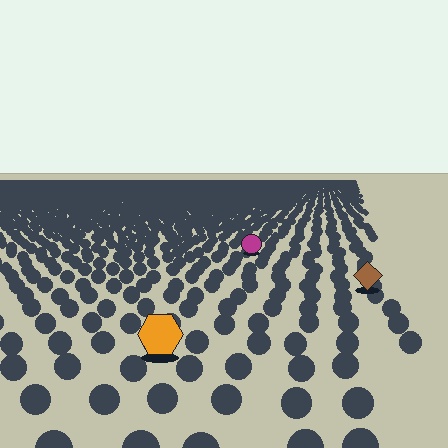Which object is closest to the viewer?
The orange hexagon is closest. The texture marks near it are larger and more spread out.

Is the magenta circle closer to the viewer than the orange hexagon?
No. The orange hexagon is closer — you can tell from the texture gradient: the ground texture is coarser near it.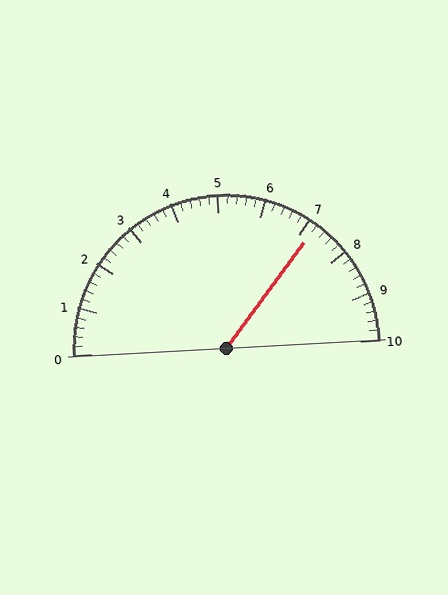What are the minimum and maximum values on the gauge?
The gauge ranges from 0 to 10.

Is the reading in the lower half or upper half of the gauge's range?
The reading is in the upper half of the range (0 to 10).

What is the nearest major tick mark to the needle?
The nearest major tick mark is 7.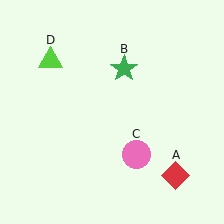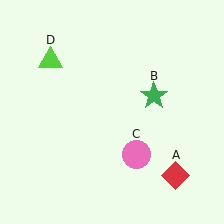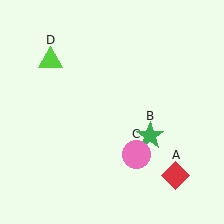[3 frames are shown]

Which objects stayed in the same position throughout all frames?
Red diamond (object A) and pink circle (object C) and lime triangle (object D) remained stationary.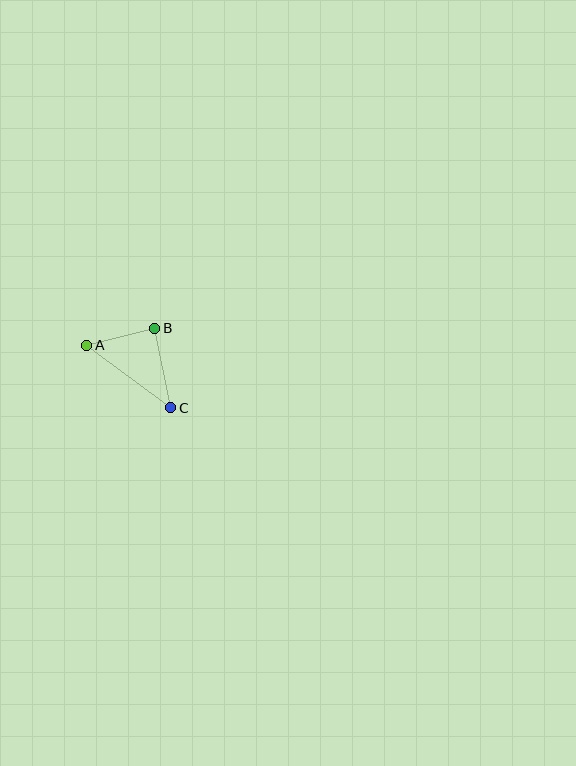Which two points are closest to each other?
Points A and B are closest to each other.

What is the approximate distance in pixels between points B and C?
The distance between B and C is approximately 81 pixels.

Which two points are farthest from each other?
Points A and C are farthest from each other.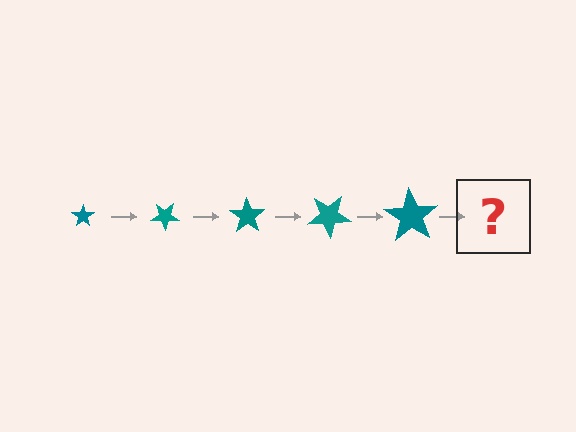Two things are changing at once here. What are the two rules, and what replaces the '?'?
The two rules are that the star grows larger each step and it rotates 35 degrees each step. The '?' should be a star, larger than the previous one and rotated 175 degrees from the start.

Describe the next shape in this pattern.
It should be a star, larger than the previous one and rotated 175 degrees from the start.